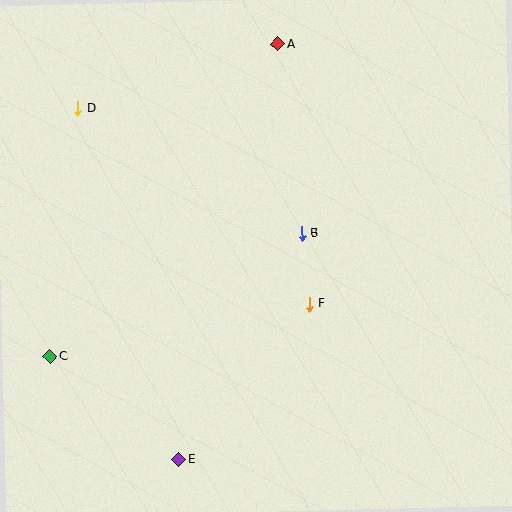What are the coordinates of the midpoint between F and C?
The midpoint between F and C is at (180, 330).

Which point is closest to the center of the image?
Point B at (302, 233) is closest to the center.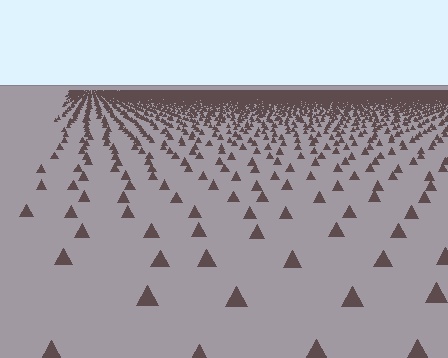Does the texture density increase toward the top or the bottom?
Density increases toward the top.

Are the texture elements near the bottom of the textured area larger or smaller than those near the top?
Larger. Near the bottom, elements are closer to the viewer and appear at a bigger on-screen size.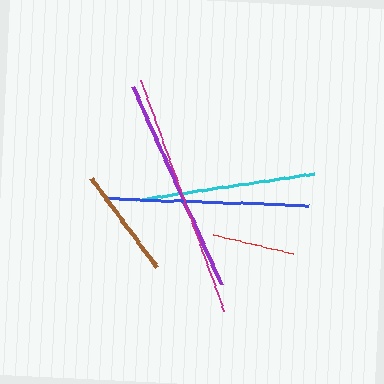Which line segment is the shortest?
The red line is the shortest at approximately 83 pixels.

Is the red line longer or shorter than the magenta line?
The magenta line is longer than the red line.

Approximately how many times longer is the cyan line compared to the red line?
The cyan line is approximately 2.2 times the length of the red line.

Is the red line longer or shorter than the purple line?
The purple line is longer than the red line.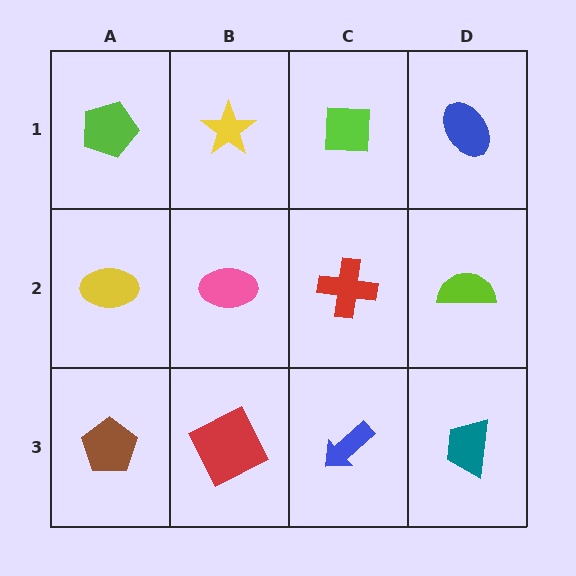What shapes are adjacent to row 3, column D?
A lime semicircle (row 2, column D), a blue arrow (row 3, column C).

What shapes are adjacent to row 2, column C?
A lime square (row 1, column C), a blue arrow (row 3, column C), a pink ellipse (row 2, column B), a lime semicircle (row 2, column D).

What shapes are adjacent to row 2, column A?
A lime pentagon (row 1, column A), a brown pentagon (row 3, column A), a pink ellipse (row 2, column B).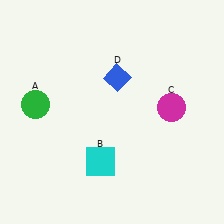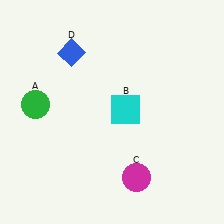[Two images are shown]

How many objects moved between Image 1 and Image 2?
3 objects moved between the two images.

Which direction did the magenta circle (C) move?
The magenta circle (C) moved down.